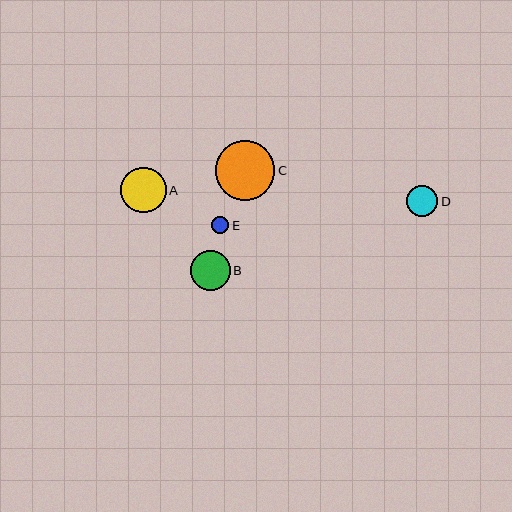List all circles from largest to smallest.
From largest to smallest: C, A, B, D, E.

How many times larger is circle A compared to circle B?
Circle A is approximately 1.1 times the size of circle B.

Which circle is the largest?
Circle C is the largest with a size of approximately 59 pixels.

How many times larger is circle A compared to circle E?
Circle A is approximately 2.6 times the size of circle E.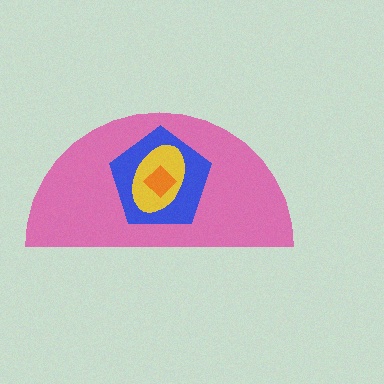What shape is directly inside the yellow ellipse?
The orange diamond.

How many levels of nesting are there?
4.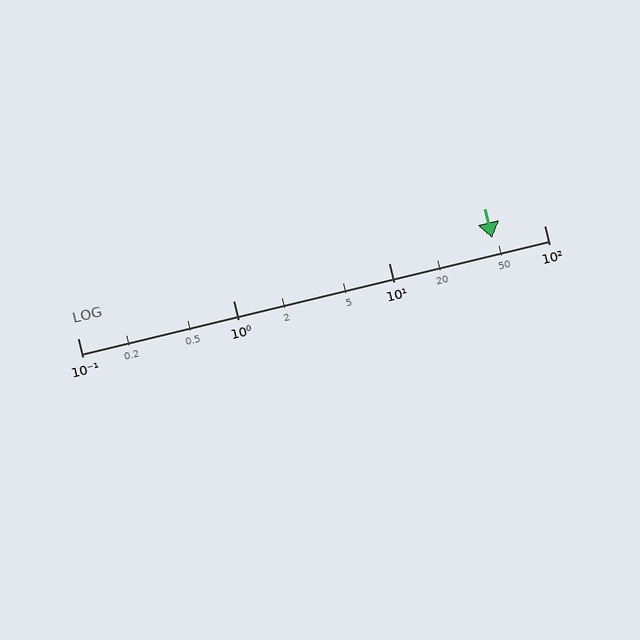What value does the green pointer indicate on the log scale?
The pointer indicates approximately 46.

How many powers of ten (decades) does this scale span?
The scale spans 3 decades, from 0.1 to 100.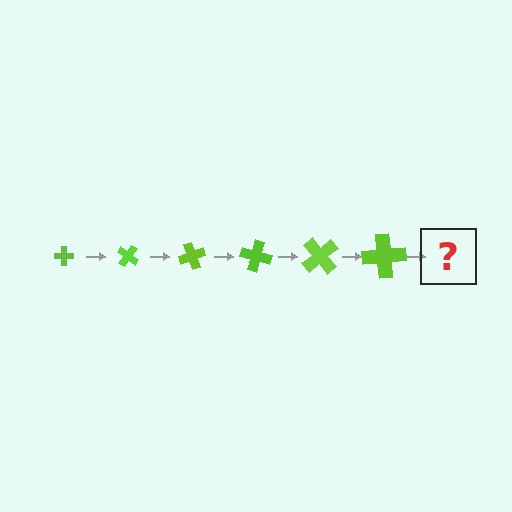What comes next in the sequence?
The next element should be a cross, larger than the previous one and rotated 210 degrees from the start.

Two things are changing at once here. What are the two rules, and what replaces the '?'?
The two rules are that the cross grows larger each step and it rotates 35 degrees each step. The '?' should be a cross, larger than the previous one and rotated 210 degrees from the start.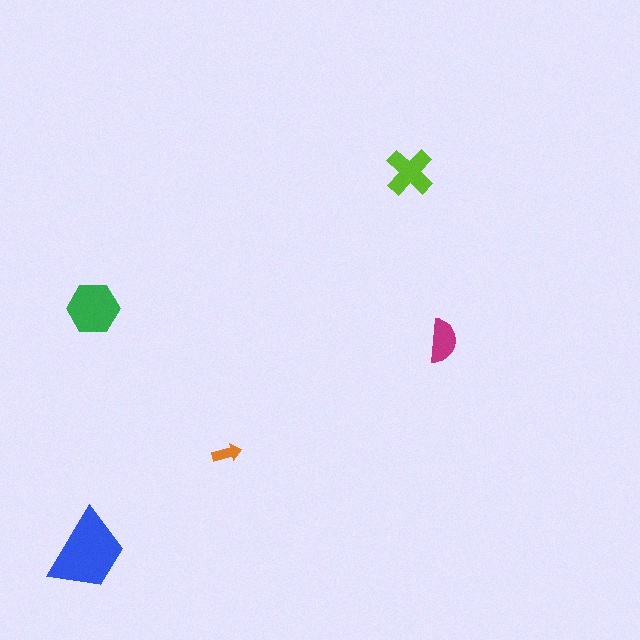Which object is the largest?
The blue trapezoid.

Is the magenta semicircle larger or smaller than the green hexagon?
Smaller.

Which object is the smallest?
The orange arrow.